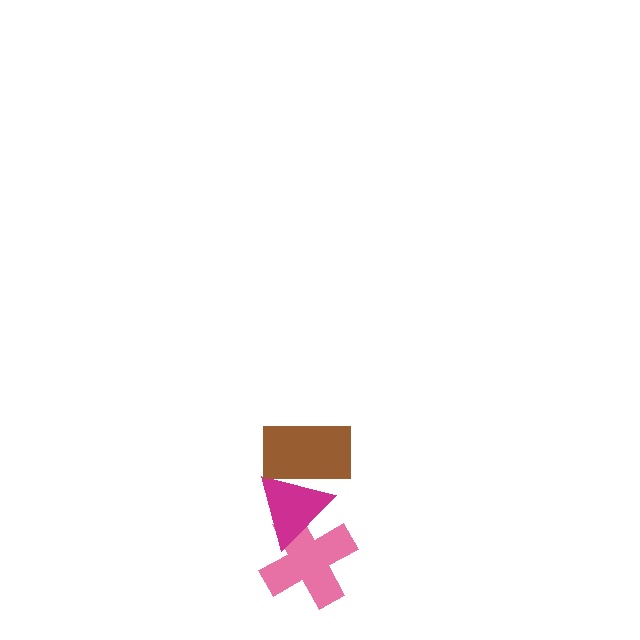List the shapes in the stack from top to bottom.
From top to bottom: the brown rectangle, the magenta triangle, the pink cross.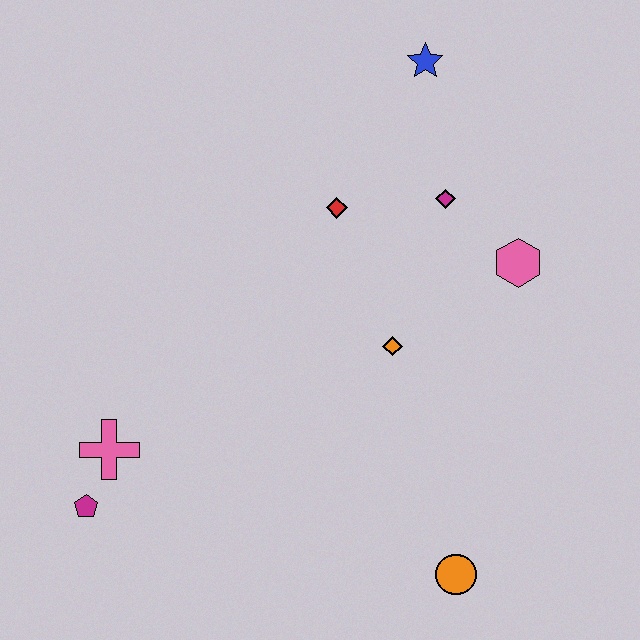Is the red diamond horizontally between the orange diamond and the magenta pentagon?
Yes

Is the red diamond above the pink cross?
Yes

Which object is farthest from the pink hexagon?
The magenta pentagon is farthest from the pink hexagon.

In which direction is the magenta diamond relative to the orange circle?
The magenta diamond is above the orange circle.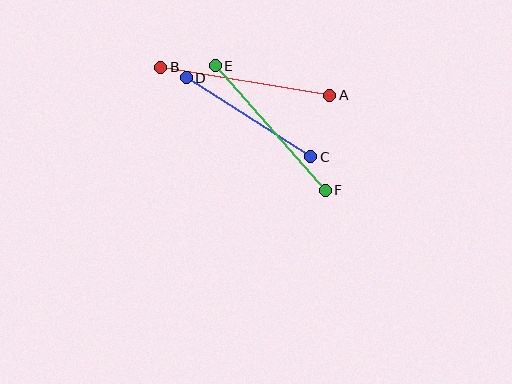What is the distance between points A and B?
The distance is approximately 171 pixels.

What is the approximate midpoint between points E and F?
The midpoint is at approximately (270, 128) pixels.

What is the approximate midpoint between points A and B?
The midpoint is at approximately (245, 81) pixels.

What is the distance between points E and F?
The distance is approximately 166 pixels.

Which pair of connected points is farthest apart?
Points A and B are farthest apart.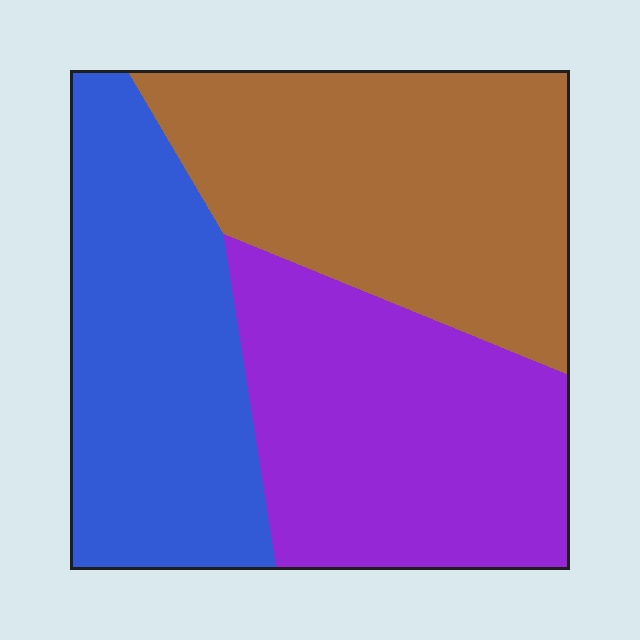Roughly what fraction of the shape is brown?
Brown covers 36% of the shape.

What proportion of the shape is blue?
Blue takes up about one third (1/3) of the shape.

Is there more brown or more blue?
Brown.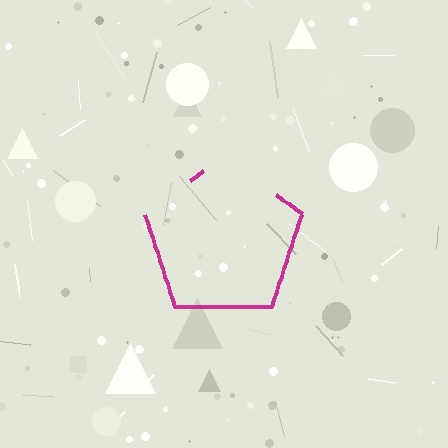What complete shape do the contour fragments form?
The contour fragments form a pentagon.